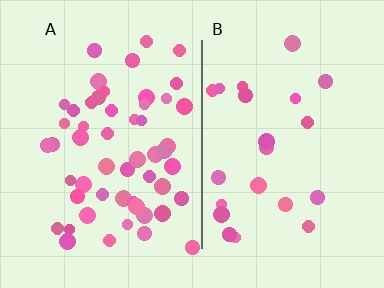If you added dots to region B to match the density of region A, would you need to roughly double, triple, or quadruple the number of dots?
Approximately double.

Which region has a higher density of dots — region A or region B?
A (the left).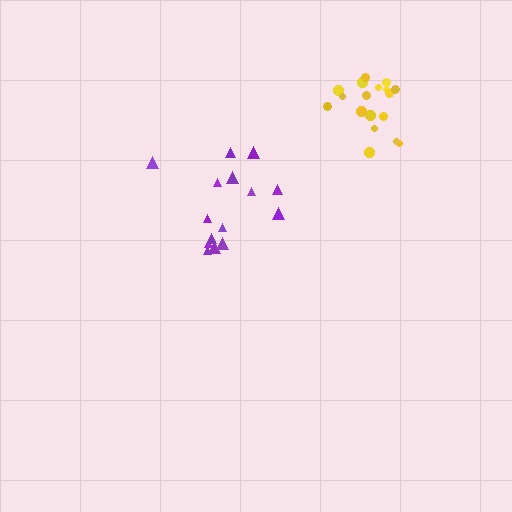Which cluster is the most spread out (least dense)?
Purple.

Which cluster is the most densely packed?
Yellow.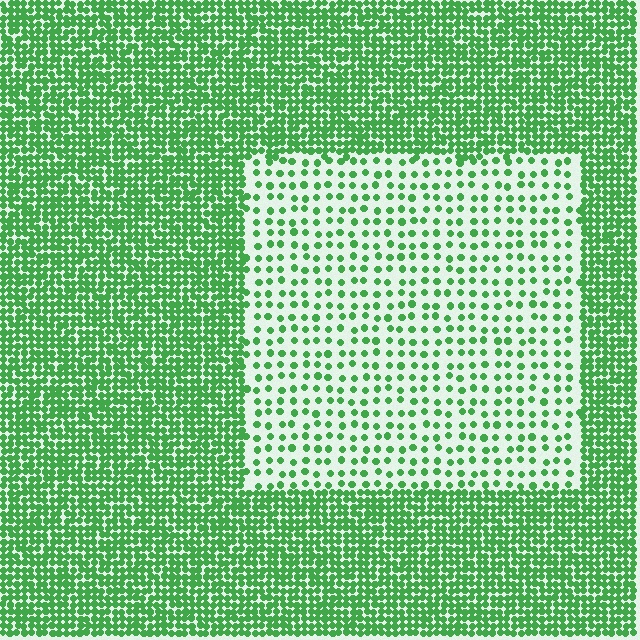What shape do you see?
I see a rectangle.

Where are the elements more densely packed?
The elements are more densely packed outside the rectangle boundary.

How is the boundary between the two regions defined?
The boundary is defined by a change in element density (approximately 2.9x ratio). All elements are the same color, size, and shape.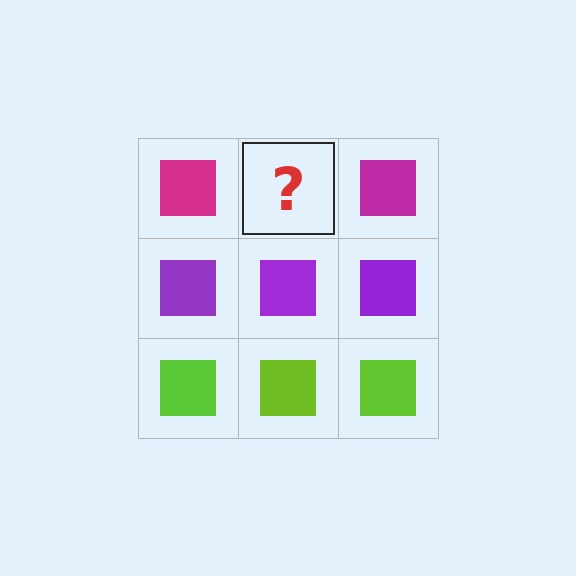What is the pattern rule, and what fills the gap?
The rule is that each row has a consistent color. The gap should be filled with a magenta square.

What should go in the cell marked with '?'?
The missing cell should contain a magenta square.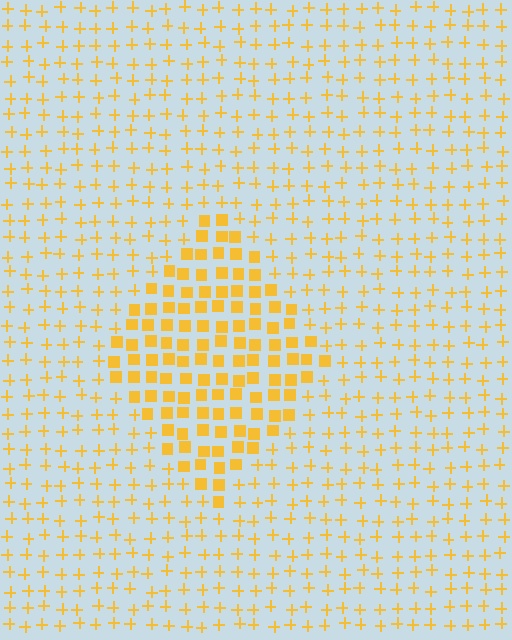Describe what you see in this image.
The image is filled with small yellow elements arranged in a uniform grid. A diamond-shaped region contains squares, while the surrounding area contains plus signs. The boundary is defined purely by the change in element shape.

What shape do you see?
I see a diamond.